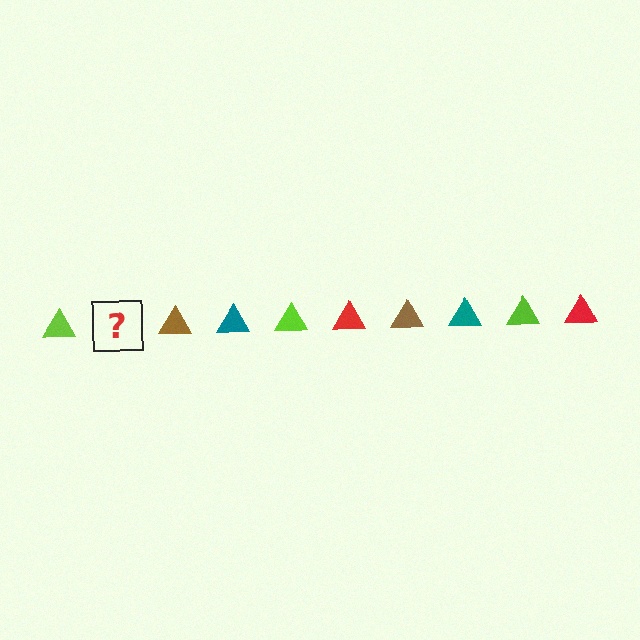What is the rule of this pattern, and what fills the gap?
The rule is that the pattern cycles through lime, red, brown, teal triangles. The gap should be filled with a red triangle.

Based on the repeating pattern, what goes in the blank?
The blank should be a red triangle.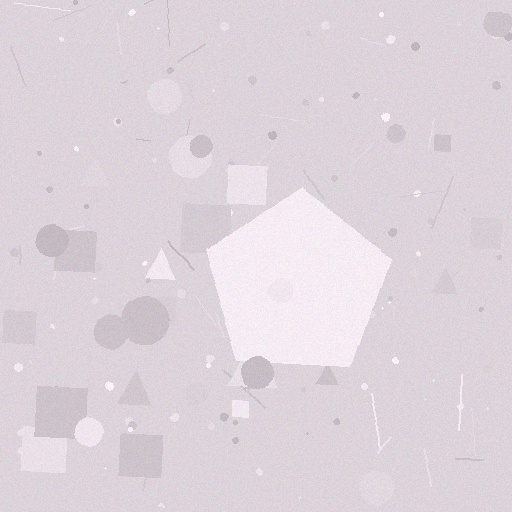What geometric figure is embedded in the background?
A pentagon is embedded in the background.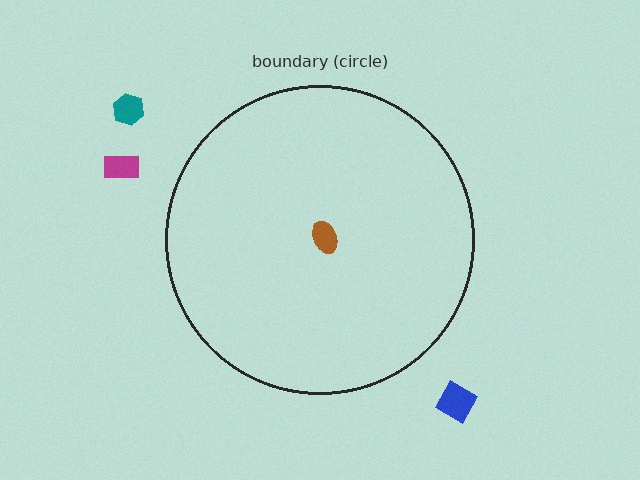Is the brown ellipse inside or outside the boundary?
Inside.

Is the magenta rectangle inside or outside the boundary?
Outside.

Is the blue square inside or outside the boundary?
Outside.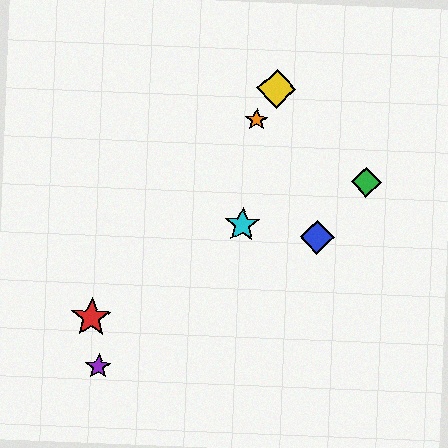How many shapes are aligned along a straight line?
3 shapes (the yellow diamond, the purple star, the orange star) are aligned along a straight line.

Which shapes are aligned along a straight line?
The yellow diamond, the purple star, the orange star are aligned along a straight line.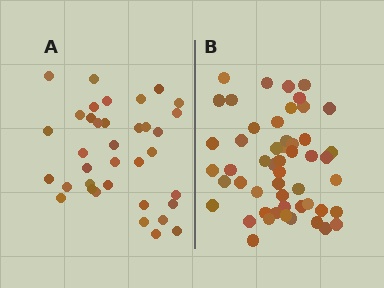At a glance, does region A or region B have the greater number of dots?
Region B (the right region) has more dots.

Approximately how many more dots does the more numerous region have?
Region B has approximately 15 more dots than region A.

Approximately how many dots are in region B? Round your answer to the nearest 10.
About 50 dots. (The exact count is 52, which rounds to 50.)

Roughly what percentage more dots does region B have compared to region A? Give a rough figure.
About 45% more.